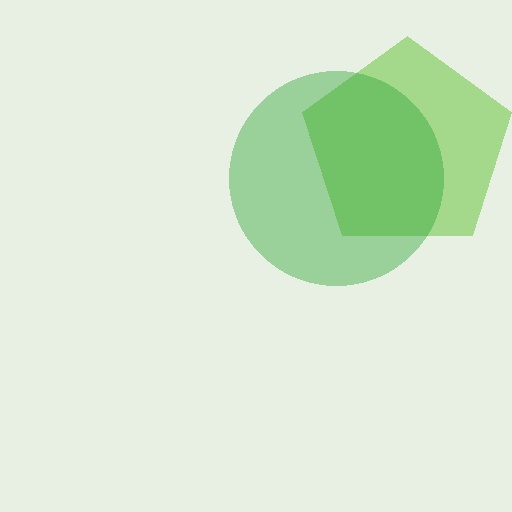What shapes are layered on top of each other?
The layered shapes are: a lime pentagon, a green circle.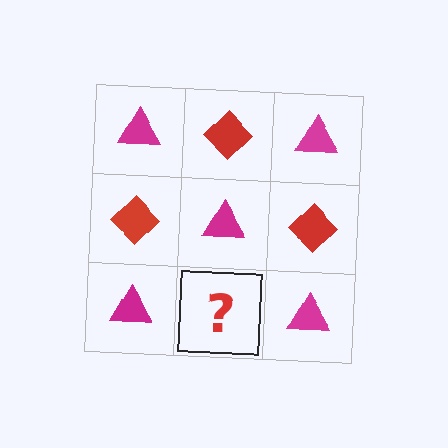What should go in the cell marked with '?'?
The missing cell should contain a red diamond.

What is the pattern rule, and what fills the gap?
The rule is that it alternates magenta triangle and red diamond in a checkerboard pattern. The gap should be filled with a red diamond.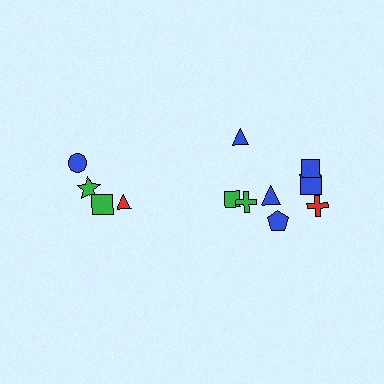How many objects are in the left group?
There are 4 objects.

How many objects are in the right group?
There are 8 objects.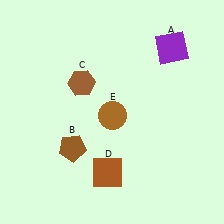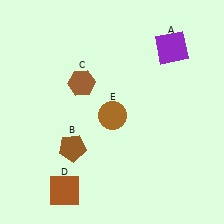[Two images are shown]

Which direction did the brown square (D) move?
The brown square (D) moved left.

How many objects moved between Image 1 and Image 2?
1 object moved between the two images.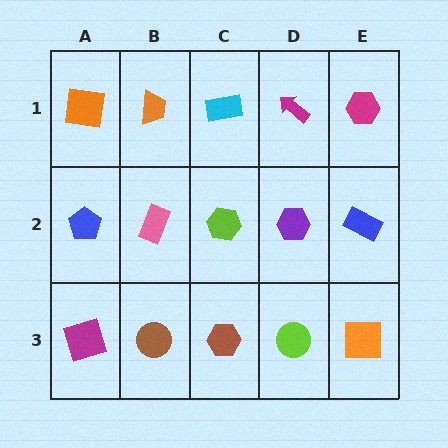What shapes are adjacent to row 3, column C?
A lime hexagon (row 2, column C), a brown circle (row 3, column B), a lime circle (row 3, column D).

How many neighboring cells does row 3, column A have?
2.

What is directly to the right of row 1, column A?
An orange trapezoid.